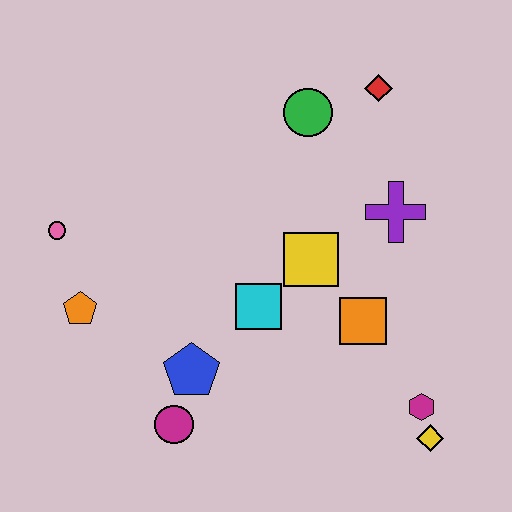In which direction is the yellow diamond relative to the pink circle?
The yellow diamond is to the right of the pink circle.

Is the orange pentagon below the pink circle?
Yes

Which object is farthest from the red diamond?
The magenta circle is farthest from the red diamond.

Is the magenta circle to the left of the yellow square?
Yes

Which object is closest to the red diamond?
The green circle is closest to the red diamond.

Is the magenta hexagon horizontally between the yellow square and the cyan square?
No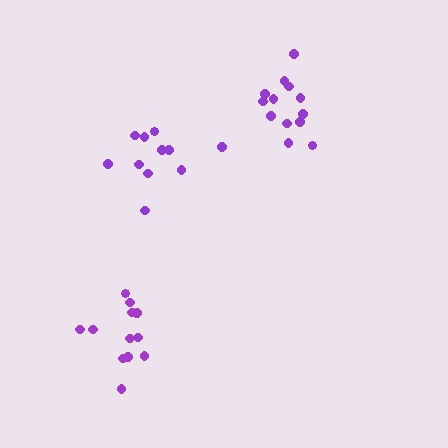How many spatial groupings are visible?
There are 3 spatial groupings.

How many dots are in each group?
Group 1: 11 dots, Group 2: 13 dots, Group 3: 13 dots (37 total).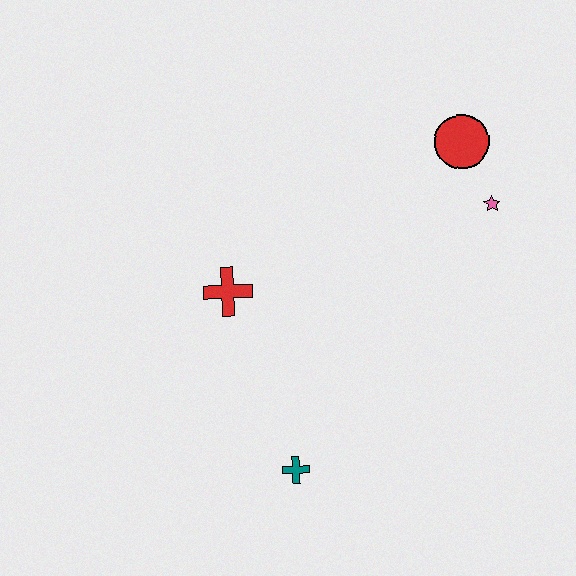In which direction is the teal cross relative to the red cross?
The teal cross is below the red cross.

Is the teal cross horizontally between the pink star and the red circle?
No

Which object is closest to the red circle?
The pink star is closest to the red circle.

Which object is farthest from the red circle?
The teal cross is farthest from the red circle.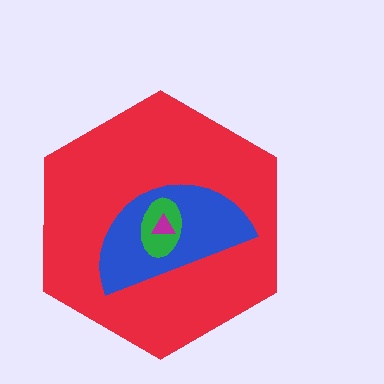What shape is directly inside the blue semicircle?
The green ellipse.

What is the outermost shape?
The red hexagon.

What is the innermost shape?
The magenta triangle.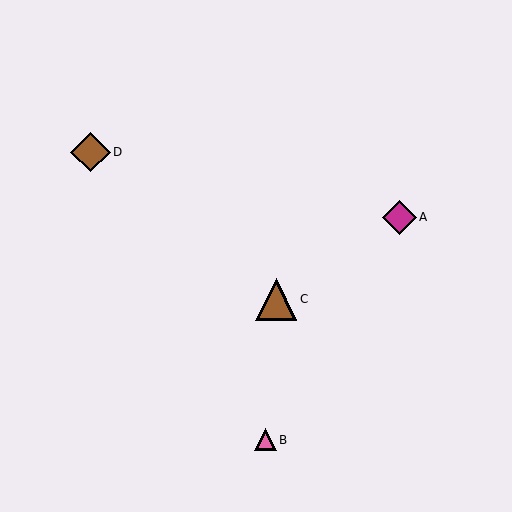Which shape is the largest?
The brown triangle (labeled C) is the largest.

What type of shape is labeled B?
Shape B is a pink triangle.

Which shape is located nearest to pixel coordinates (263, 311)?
The brown triangle (labeled C) at (276, 299) is nearest to that location.